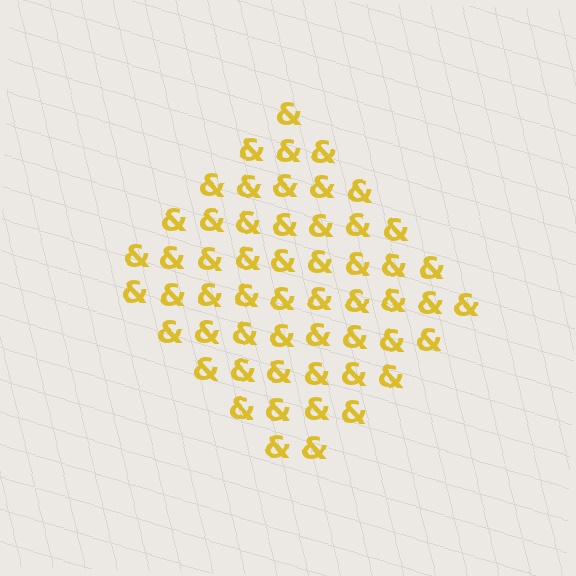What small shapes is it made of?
It is made of small ampersands.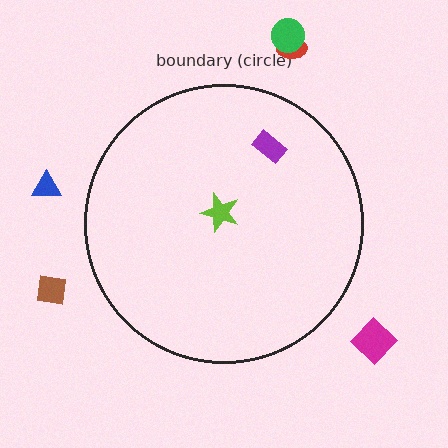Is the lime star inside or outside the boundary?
Inside.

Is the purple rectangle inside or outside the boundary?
Inside.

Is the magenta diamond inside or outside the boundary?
Outside.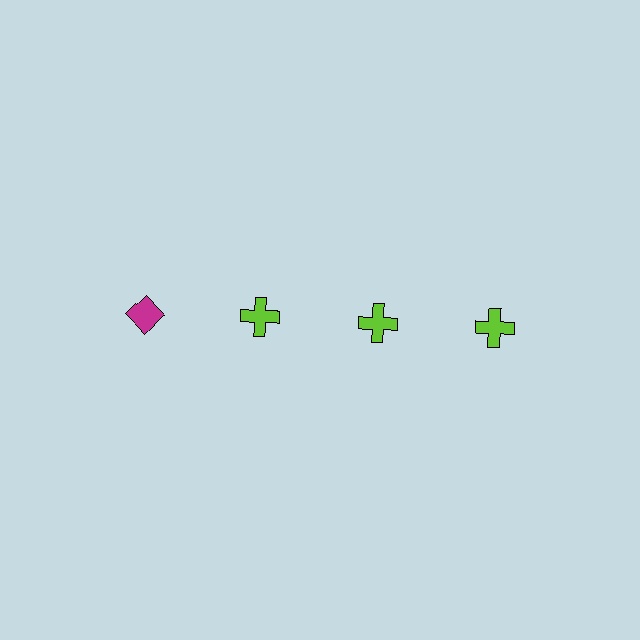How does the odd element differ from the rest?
It differs in both color (magenta instead of lime) and shape (diamond instead of cross).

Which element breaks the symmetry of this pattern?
The magenta diamond in the top row, leftmost column breaks the symmetry. All other shapes are lime crosses.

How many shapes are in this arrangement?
There are 4 shapes arranged in a grid pattern.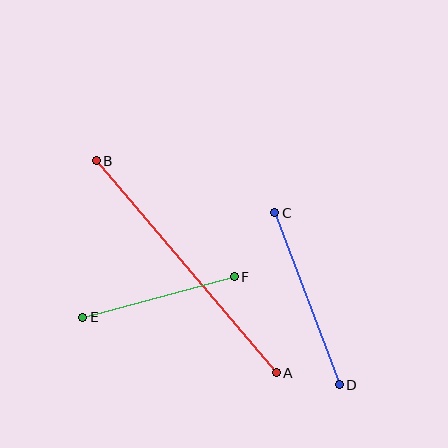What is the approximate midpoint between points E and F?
The midpoint is at approximately (159, 297) pixels.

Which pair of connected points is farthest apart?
Points A and B are farthest apart.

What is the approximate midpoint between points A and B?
The midpoint is at approximately (186, 267) pixels.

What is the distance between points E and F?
The distance is approximately 157 pixels.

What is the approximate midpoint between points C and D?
The midpoint is at approximately (307, 299) pixels.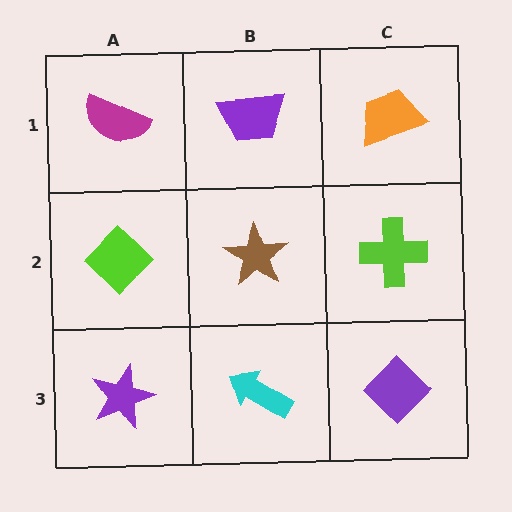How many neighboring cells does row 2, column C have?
3.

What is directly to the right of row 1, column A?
A purple trapezoid.